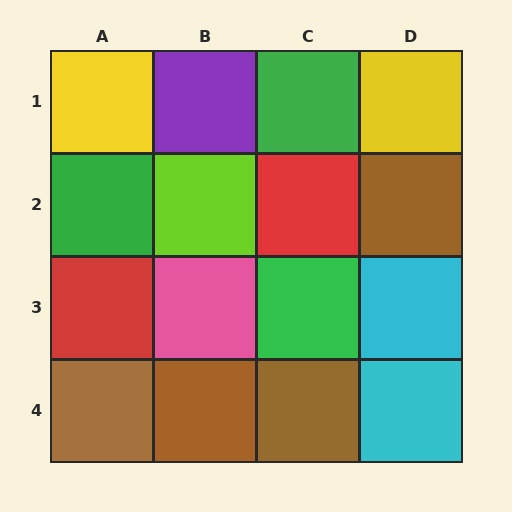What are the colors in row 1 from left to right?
Yellow, purple, green, yellow.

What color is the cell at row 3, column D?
Cyan.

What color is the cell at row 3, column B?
Pink.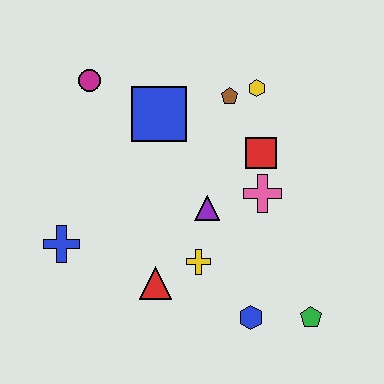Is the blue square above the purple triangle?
Yes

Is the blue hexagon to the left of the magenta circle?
No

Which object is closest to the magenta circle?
The blue square is closest to the magenta circle.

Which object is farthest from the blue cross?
The green pentagon is farthest from the blue cross.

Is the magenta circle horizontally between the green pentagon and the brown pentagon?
No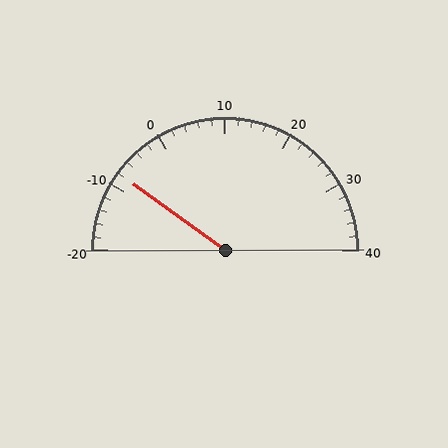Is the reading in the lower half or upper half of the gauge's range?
The reading is in the lower half of the range (-20 to 40).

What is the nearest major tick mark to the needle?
The nearest major tick mark is -10.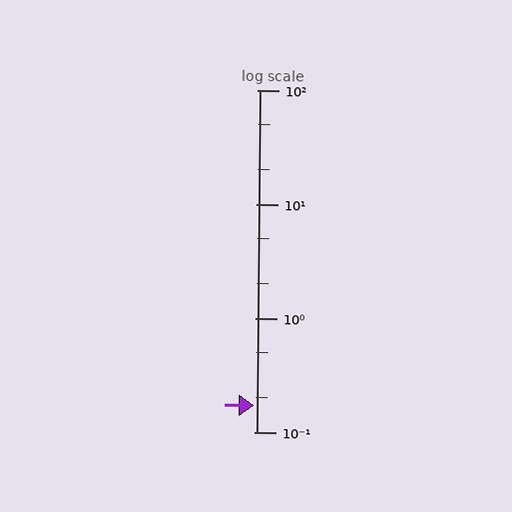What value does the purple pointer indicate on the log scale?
The pointer indicates approximately 0.17.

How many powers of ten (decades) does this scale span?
The scale spans 3 decades, from 0.1 to 100.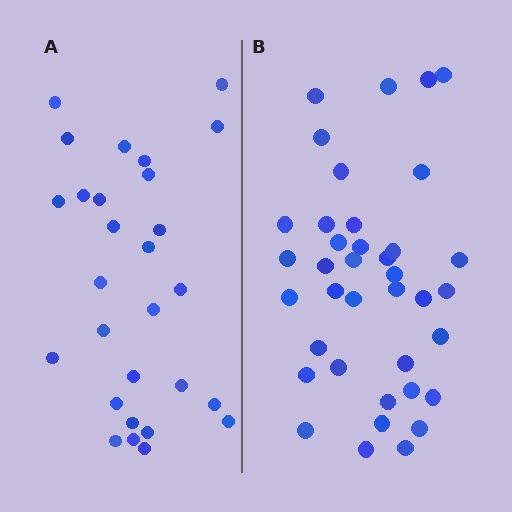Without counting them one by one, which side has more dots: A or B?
Region B (the right region) has more dots.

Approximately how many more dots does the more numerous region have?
Region B has roughly 10 or so more dots than region A.